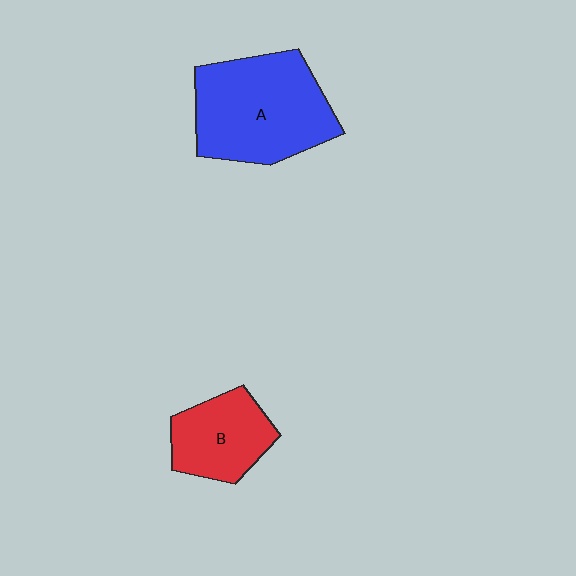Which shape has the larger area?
Shape A (blue).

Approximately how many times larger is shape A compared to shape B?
Approximately 1.8 times.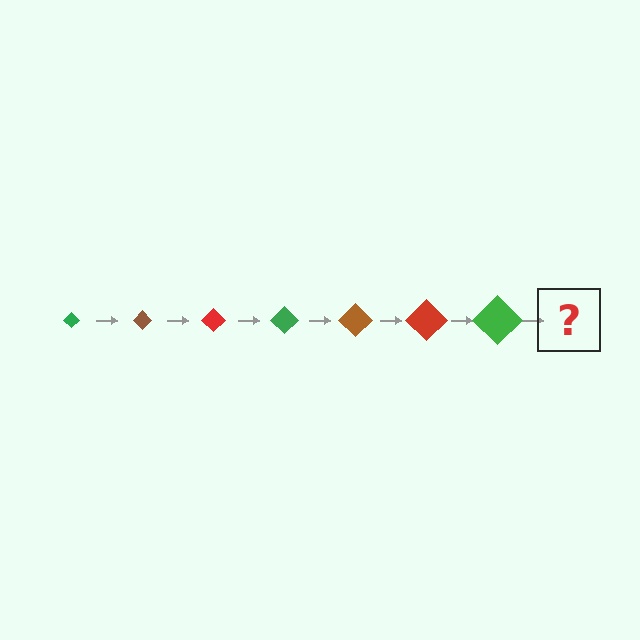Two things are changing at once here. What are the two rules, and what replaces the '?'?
The two rules are that the diamond grows larger each step and the color cycles through green, brown, and red. The '?' should be a brown diamond, larger than the previous one.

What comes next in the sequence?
The next element should be a brown diamond, larger than the previous one.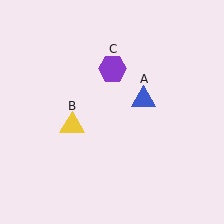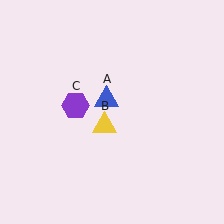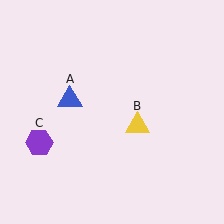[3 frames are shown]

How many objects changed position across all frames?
3 objects changed position: blue triangle (object A), yellow triangle (object B), purple hexagon (object C).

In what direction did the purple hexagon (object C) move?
The purple hexagon (object C) moved down and to the left.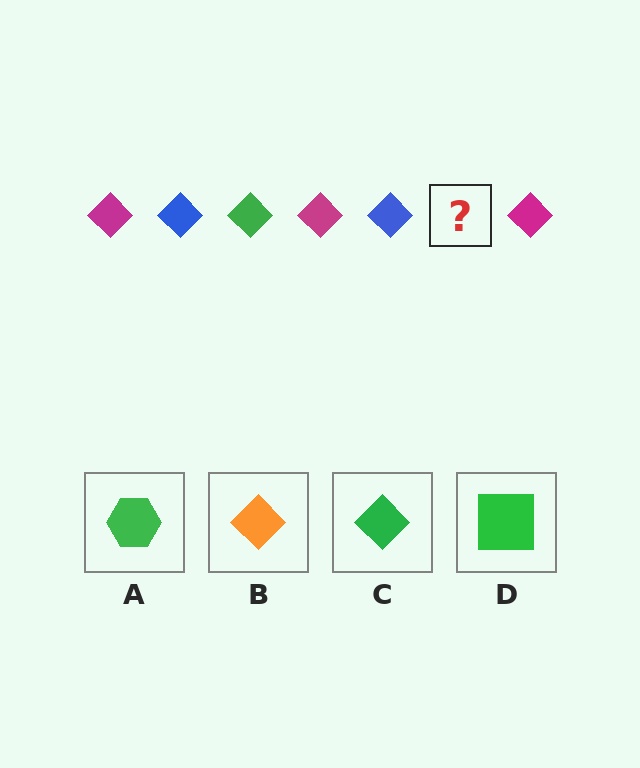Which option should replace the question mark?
Option C.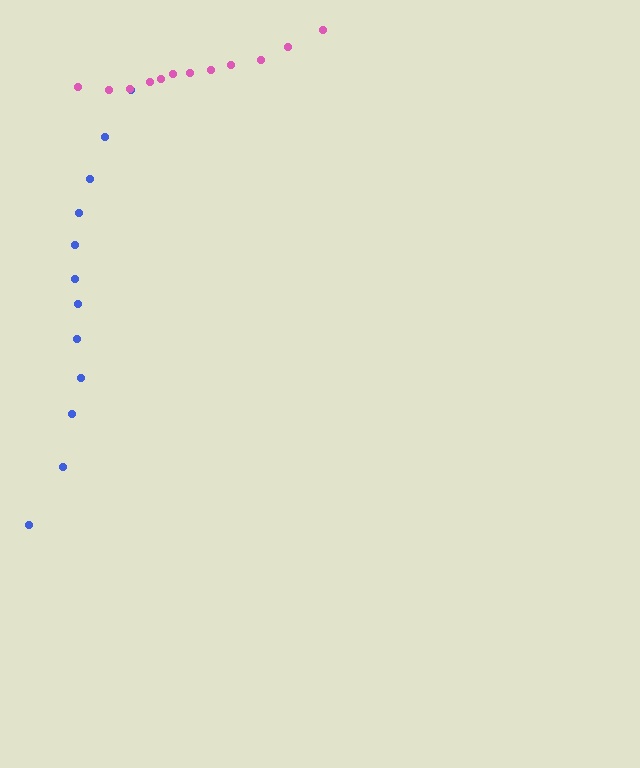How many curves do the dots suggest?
There are 2 distinct paths.